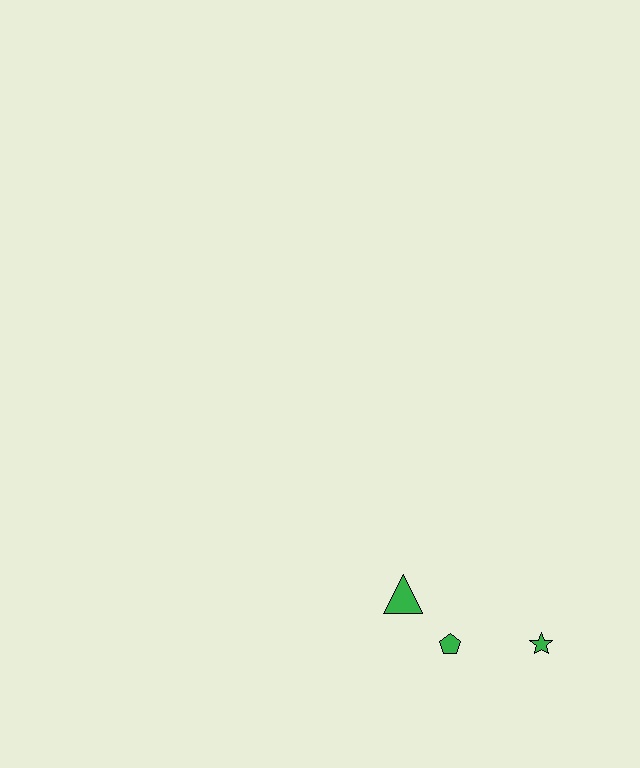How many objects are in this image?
There are 3 objects.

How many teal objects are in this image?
There are no teal objects.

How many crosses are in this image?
There are no crosses.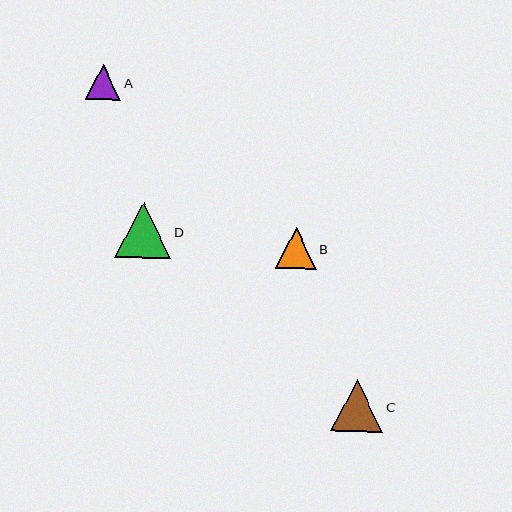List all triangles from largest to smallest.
From largest to smallest: D, C, B, A.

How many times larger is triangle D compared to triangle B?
Triangle D is approximately 1.4 times the size of triangle B.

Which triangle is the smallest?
Triangle A is the smallest with a size of approximately 35 pixels.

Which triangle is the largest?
Triangle D is the largest with a size of approximately 56 pixels.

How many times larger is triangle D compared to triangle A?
Triangle D is approximately 1.6 times the size of triangle A.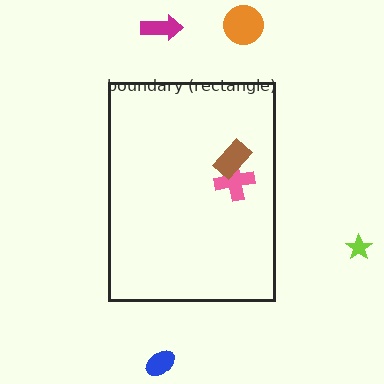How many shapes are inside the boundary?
2 inside, 4 outside.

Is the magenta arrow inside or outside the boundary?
Outside.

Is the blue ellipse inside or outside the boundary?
Outside.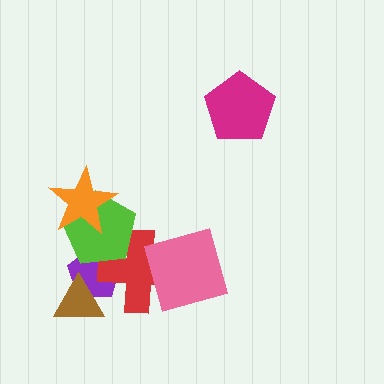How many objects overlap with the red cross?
3 objects overlap with the red cross.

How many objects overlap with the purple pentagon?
3 objects overlap with the purple pentagon.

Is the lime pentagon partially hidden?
Yes, it is partially covered by another shape.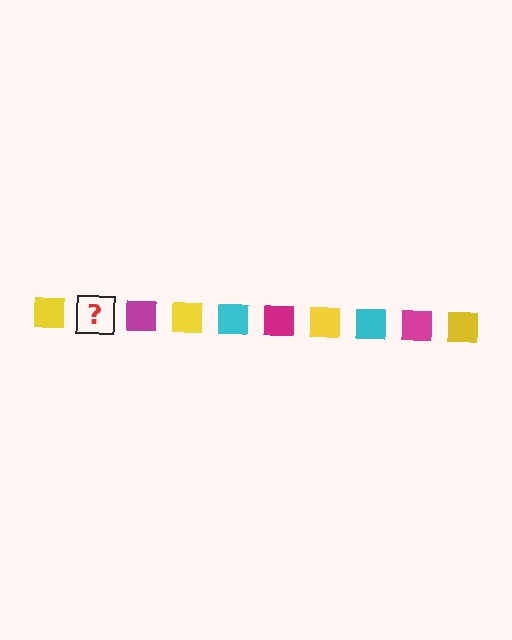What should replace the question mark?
The question mark should be replaced with a cyan square.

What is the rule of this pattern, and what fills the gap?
The rule is that the pattern cycles through yellow, cyan, magenta squares. The gap should be filled with a cyan square.